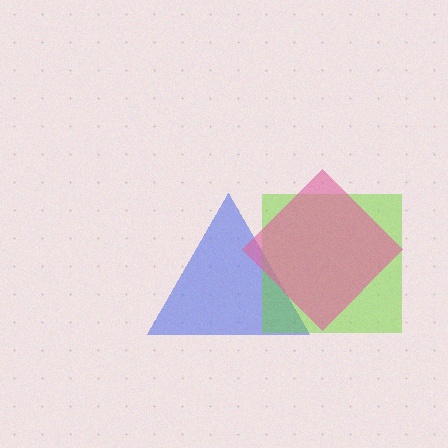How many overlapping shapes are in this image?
There are 3 overlapping shapes in the image.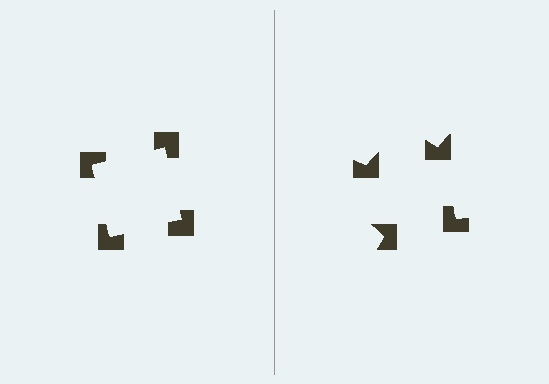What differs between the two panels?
The notched squares are positioned identically on both sides; only the wedge orientations differ. On the left they align to a square; on the right they are misaligned.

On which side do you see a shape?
An illusory square appears on the left side. On the right side the wedge cuts are rotated, so no coherent shape forms.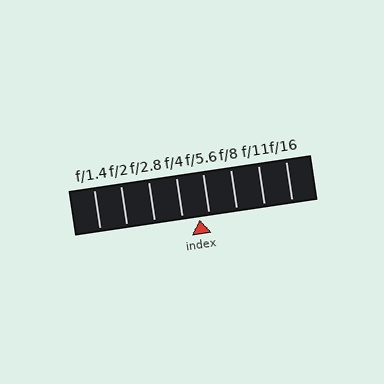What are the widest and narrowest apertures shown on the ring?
The widest aperture shown is f/1.4 and the narrowest is f/16.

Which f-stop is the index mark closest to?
The index mark is closest to f/5.6.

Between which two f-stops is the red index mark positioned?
The index mark is between f/4 and f/5.6.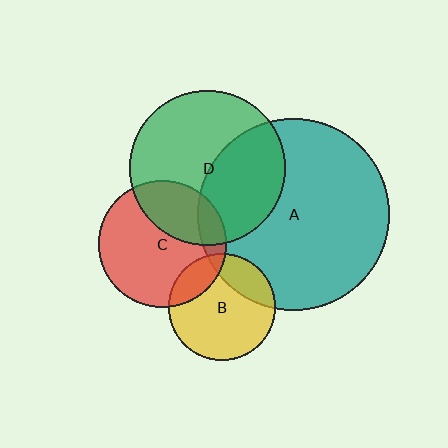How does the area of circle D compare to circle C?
Approximately 1.5 times.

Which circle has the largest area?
Circle A (teal).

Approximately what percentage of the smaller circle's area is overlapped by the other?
Approximately 40%.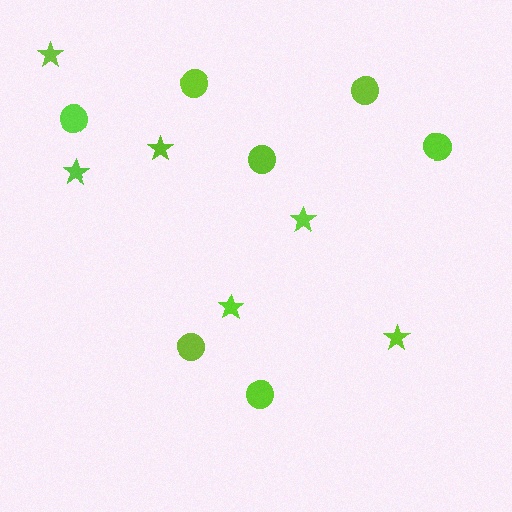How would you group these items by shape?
There are 2 groups: one group of circles (7) and one group of stars (6).